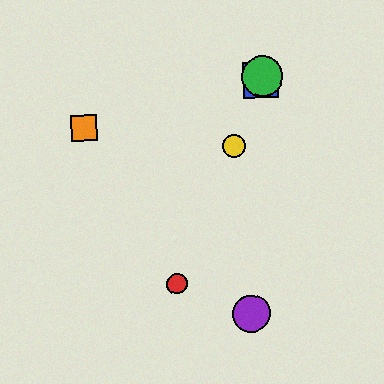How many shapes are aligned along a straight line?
4 shapes (the red circle, the blue square, the green circle, the yellow circle) are aligned along a straight line.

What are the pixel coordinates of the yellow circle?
The yellow circle is at (234, 146).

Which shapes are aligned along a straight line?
The red circle, the blue square, the green circle, the yellow circle are aligned along a straight line.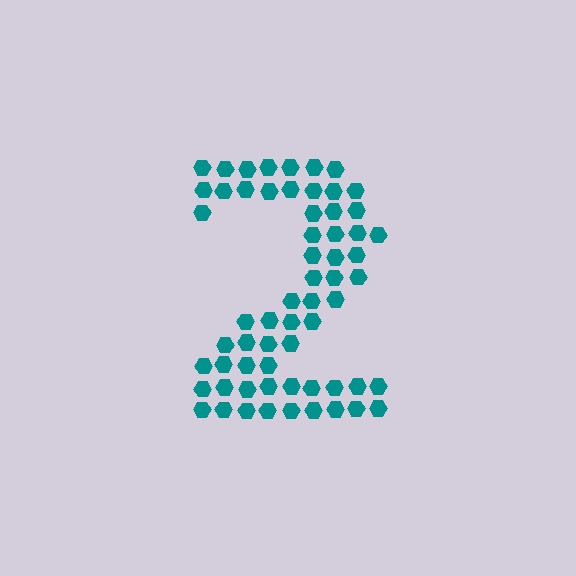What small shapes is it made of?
It is made of small hexagons.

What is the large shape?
The large shape is the digit 2.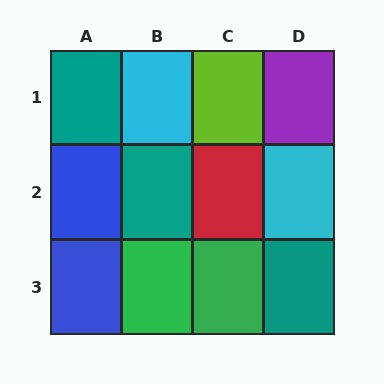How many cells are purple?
1 cell is purple.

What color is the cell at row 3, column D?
Teal.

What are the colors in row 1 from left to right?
Teal, cyan, lime, purple.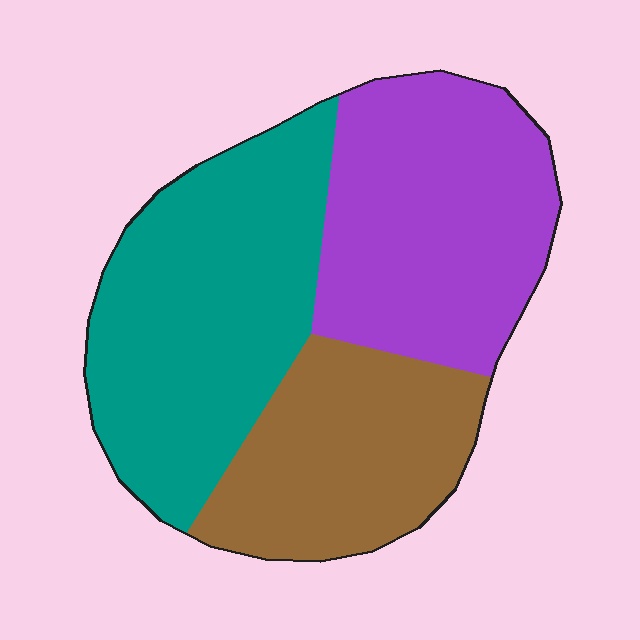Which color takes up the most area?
Teal, at roughly 40%.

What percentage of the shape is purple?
Purple takes up about one third (1/3) of the shape.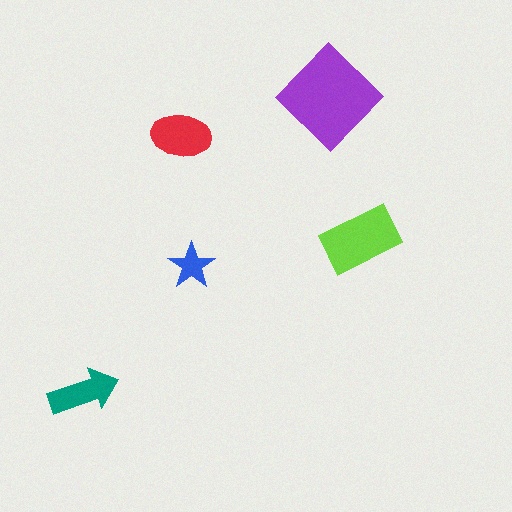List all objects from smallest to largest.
The blue star, the teal arrow, the red ellipse, the lime rectangle, the purple diamond.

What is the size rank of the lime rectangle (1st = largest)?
2nd.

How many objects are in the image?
There are 5 objects in the image.